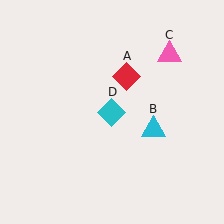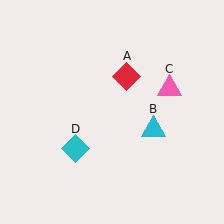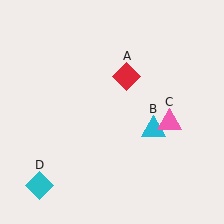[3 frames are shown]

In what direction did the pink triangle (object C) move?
The pink triangle (object C) moved down.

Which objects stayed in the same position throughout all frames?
Red diamond (object A) and cyan triangle (object B) remained stationary.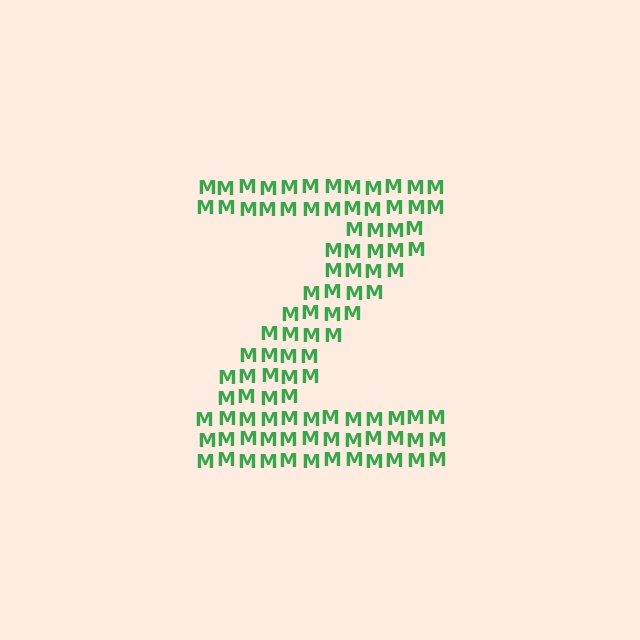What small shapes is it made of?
It is made of small letter M's.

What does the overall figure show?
The overall figure shows the letter Z.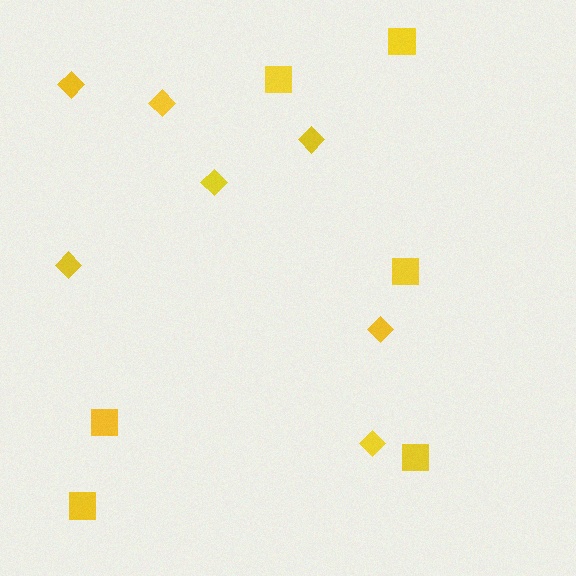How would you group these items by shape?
There are 2 groups: one group of squares (6) and one group of diamonds (7).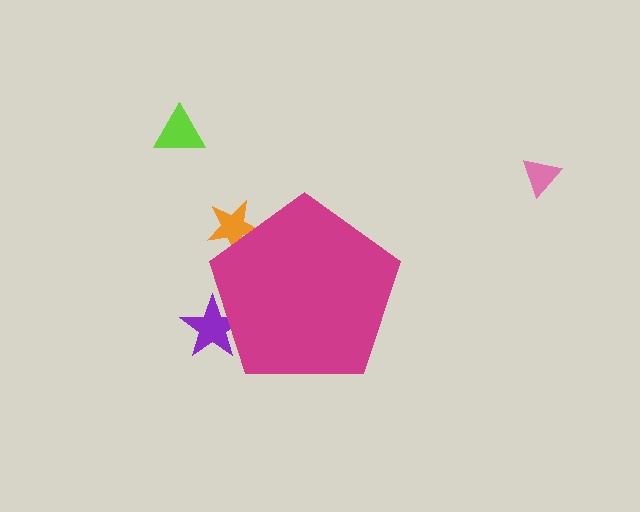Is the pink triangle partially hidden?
No, the pink triangle is fully visible.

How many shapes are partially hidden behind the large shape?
2 shapes are partially hidden.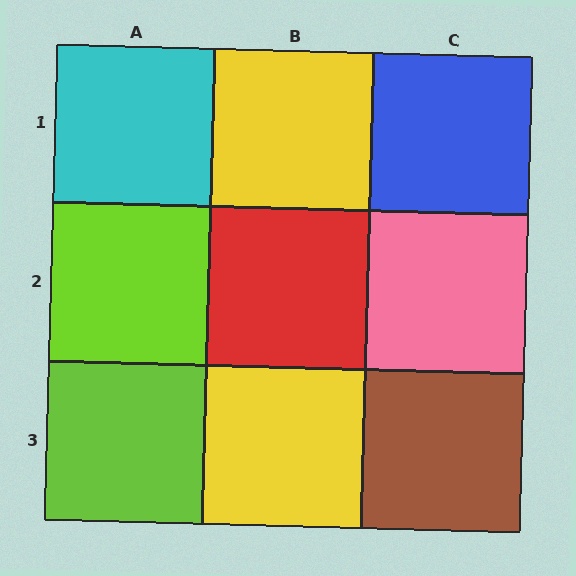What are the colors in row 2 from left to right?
Lime, red, pink.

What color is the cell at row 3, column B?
Yellow.